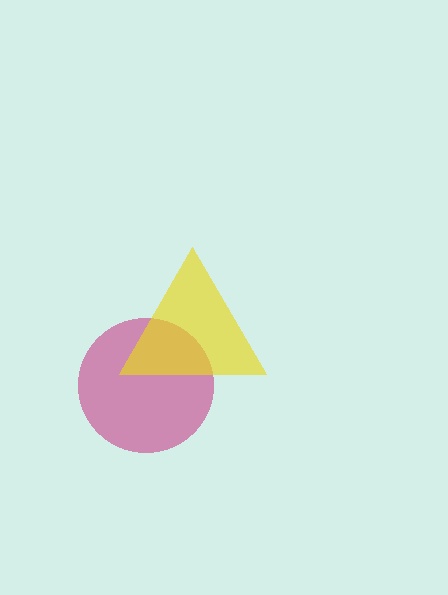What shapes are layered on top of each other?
The layered shapes are: a magenta circle, a yellow triangle.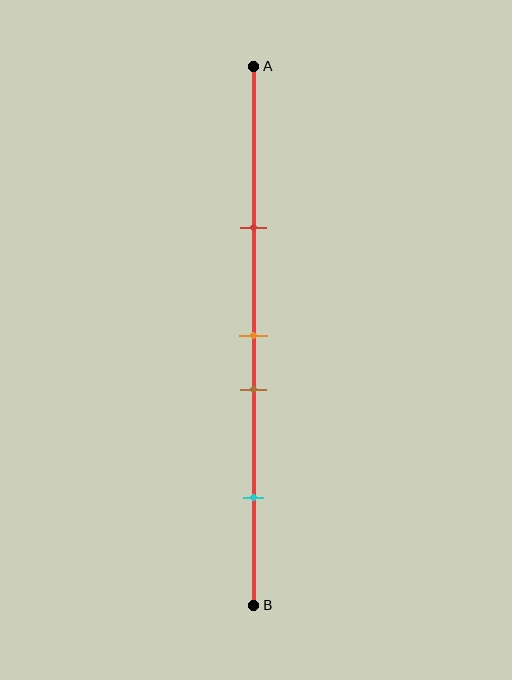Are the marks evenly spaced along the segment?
No, the marks are not evenly spaced.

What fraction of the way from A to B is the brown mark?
The brown mark is approximately 60% (0.6) of the way from A to B.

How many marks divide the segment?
There are 4 marks dividing the segment.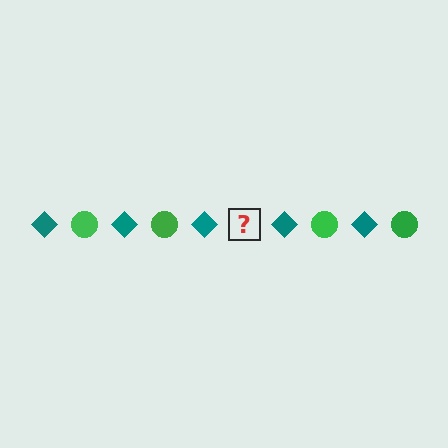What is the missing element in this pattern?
The missing element is a green circle.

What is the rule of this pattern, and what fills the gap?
The rule is that the pattern alternates between teal diamond and green circle. The gap should be filled with a green circle.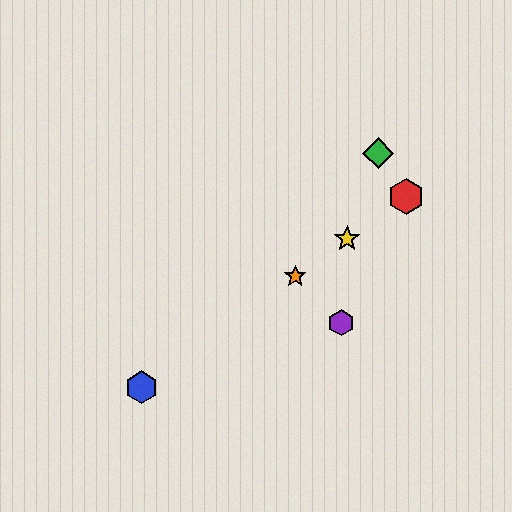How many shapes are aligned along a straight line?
4 shapes (the red hexagon, the blue hexagon, the yellow star, the orange star) are aligned along a straight line.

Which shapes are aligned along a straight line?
The red hexagon, the blue hexagon, the yellow star, the orange star are aligned along a straight line.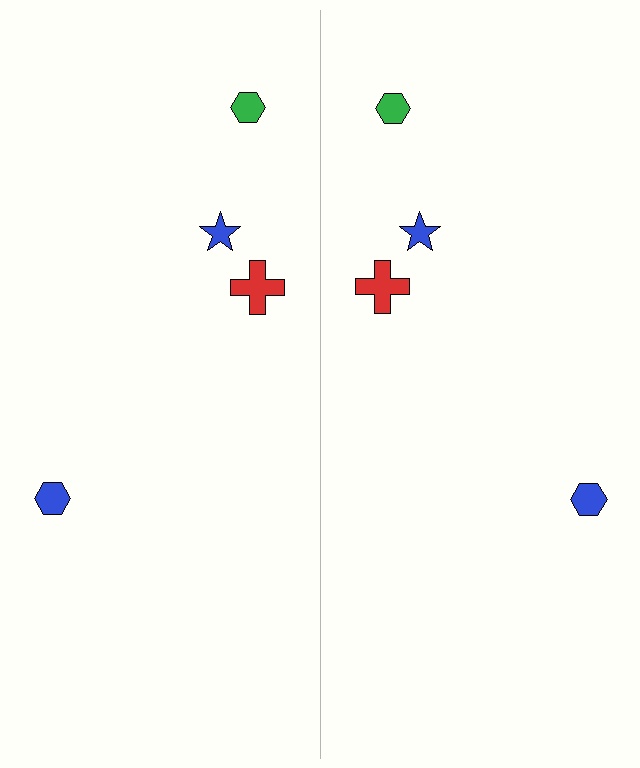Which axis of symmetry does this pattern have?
The pattern has a vertical axis of symmetry running through the center of the image.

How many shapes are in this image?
There are 8 shapes in this image.